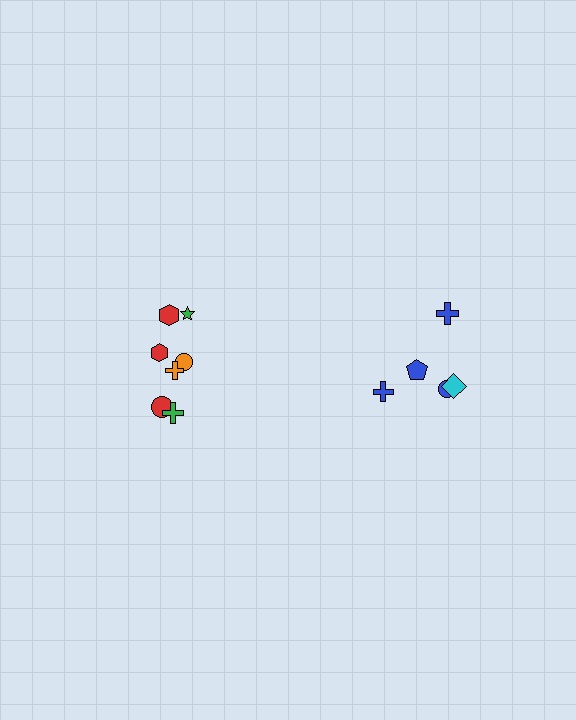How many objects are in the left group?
There are 7 objects.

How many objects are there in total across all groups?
There are 12 objects.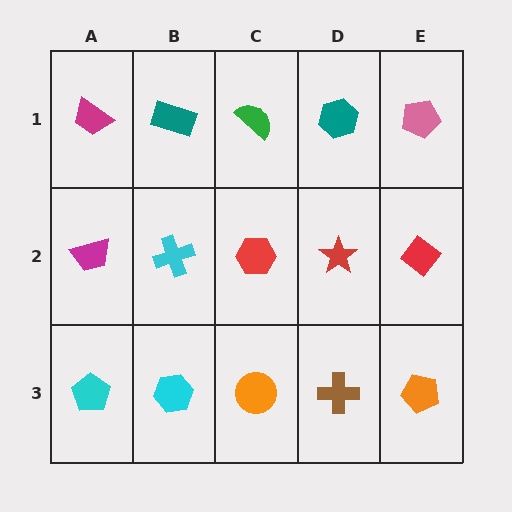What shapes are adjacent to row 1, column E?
A red diamond (row 2, column E), a teal hexagon (row 1, column D).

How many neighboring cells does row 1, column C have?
3.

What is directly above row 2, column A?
A magenta trapezoid.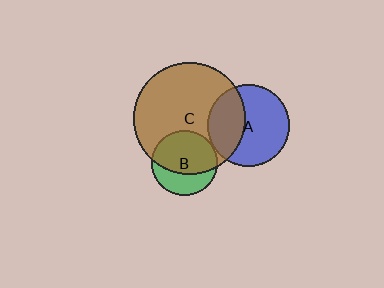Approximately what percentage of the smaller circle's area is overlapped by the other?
Approximately 35%.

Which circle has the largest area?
Circle C (brown).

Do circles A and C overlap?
Yes.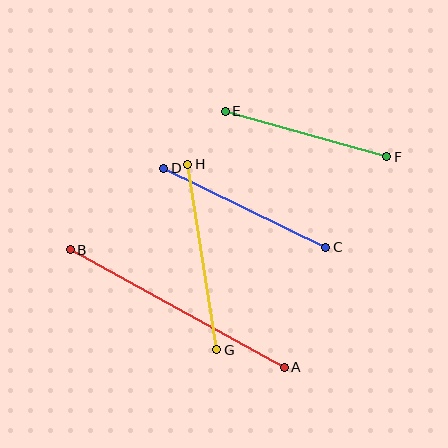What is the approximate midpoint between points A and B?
The midpoint is at approximately (177, 308) pixels.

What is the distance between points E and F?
The distance is approximately 168 pixels.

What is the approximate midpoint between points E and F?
The midpoint is at approximately (306, 134) pixels.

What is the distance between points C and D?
The distance is approximately 180 pixels.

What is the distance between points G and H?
The distance is approximately 188 pixels.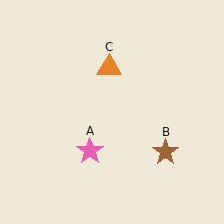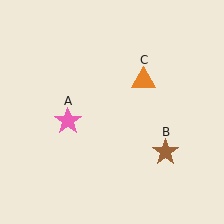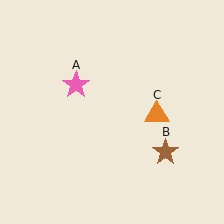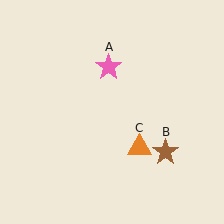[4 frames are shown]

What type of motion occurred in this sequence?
The pink star (object A), orange triangle (object C) rotated clockwise around the center of the scene.